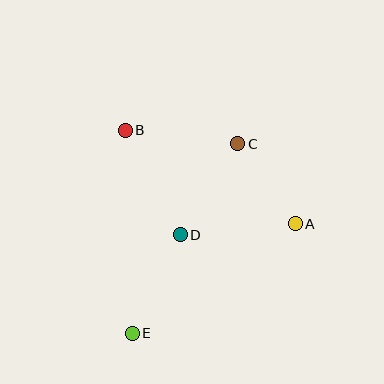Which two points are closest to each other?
Points A and C are closest to each other.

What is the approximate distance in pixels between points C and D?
The distance between C and D is approximately 108 pixels.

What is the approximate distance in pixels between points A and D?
The distance between A and D is approximately 116 pixels.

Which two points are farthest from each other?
Points C and E are farthest from each other.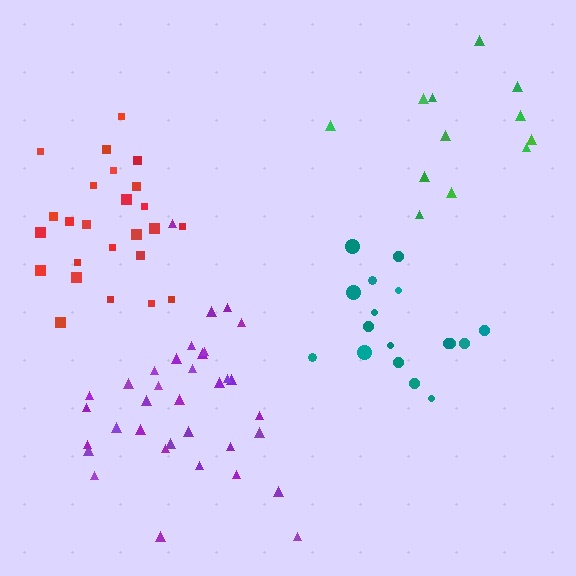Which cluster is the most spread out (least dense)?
Green.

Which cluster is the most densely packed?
Red.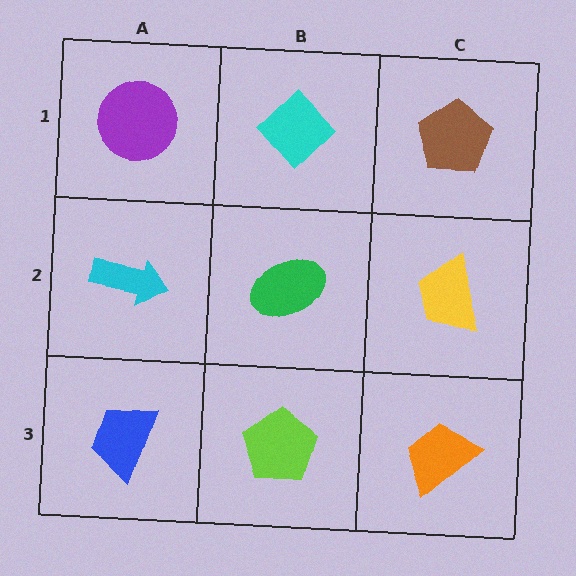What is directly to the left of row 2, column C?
A green ellipse.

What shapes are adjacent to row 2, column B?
A cyan diamond (row 1, column B), a lime pentagon (row 3, column B), a cyan arrow (row 2, column A), a yellow trapezoid (row 2, column C).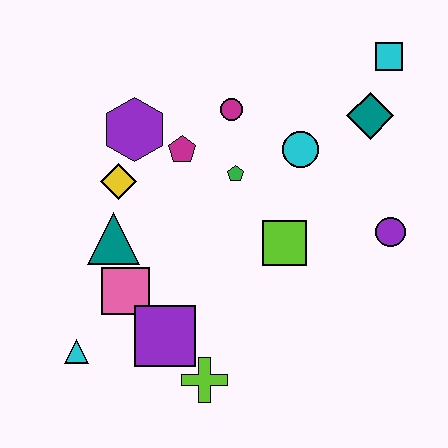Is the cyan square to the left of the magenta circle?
No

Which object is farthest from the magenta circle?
The cyan triangle is farthest from the magenta circle.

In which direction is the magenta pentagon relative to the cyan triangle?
The magenta pentagon is above the cyan triangle.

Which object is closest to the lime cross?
The purple square is closest to the lime cross.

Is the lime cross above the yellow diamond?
No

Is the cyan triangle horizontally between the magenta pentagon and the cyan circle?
No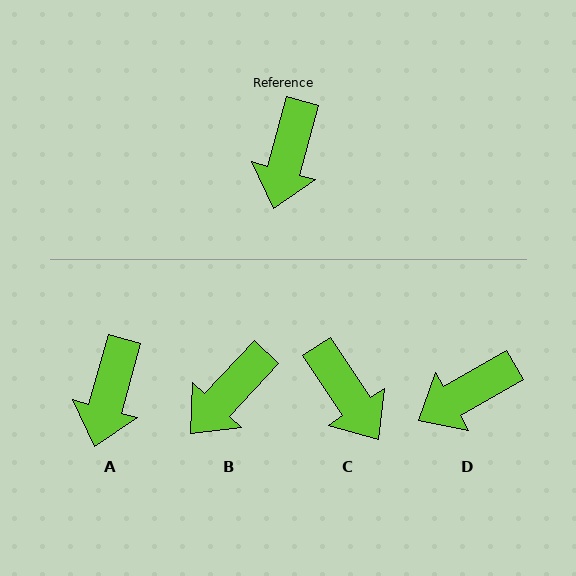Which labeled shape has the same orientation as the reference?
A.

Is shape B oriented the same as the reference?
No, it is off by about 28 degrees.